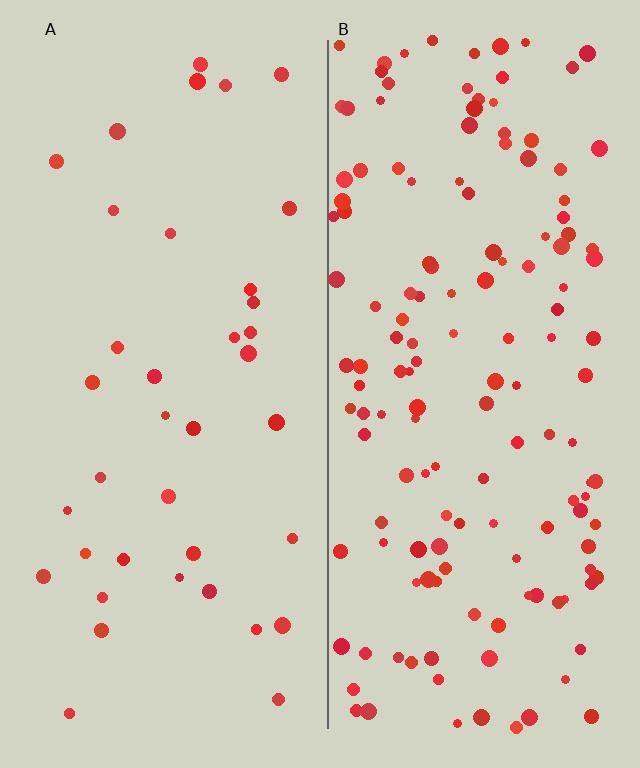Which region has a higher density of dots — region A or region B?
B (the right).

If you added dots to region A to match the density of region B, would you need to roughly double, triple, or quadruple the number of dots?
Approximately quadruple.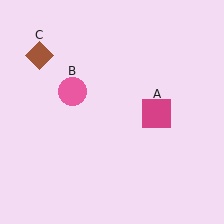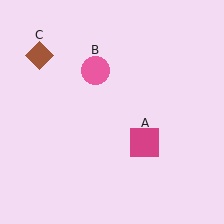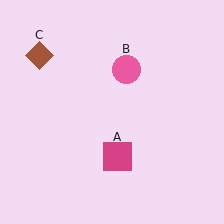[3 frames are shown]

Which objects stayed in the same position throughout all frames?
Brown diamond (object C) remained stationary.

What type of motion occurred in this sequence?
The magenta square (object A), pink circle (object B) rotated clockwise around the center of the scene.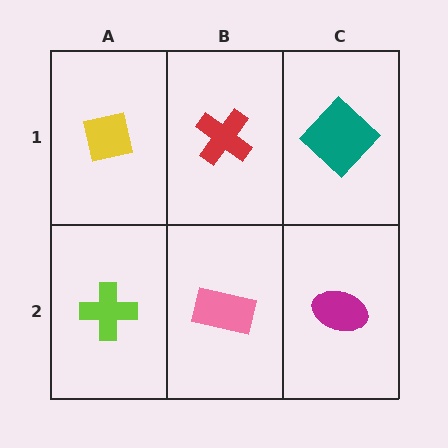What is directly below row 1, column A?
A lime cross.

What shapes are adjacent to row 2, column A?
A yellow square (row 1, column A), a pink rectangle (row 2, column B).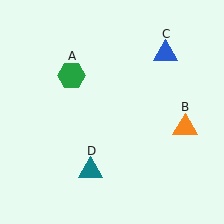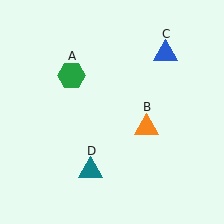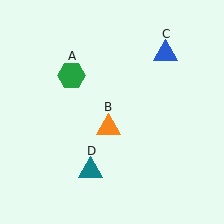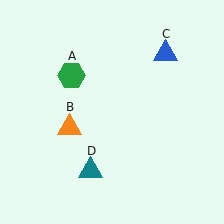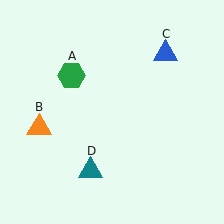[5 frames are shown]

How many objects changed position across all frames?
1 object changed position: orange triangle (object B).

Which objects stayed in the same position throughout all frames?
Green hexagon (object A) and blue triangle (object C) and teal triangle (object D) remained stationary.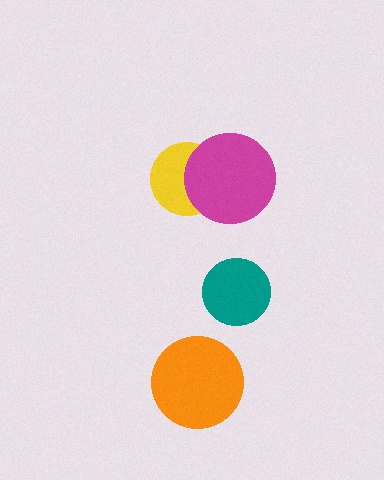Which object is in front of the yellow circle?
The magenta circle is in front of the yellow circle.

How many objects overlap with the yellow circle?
1 object overlaps with the yellow circle.